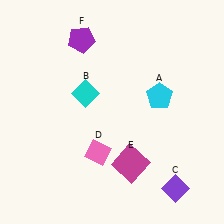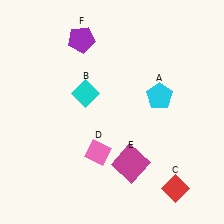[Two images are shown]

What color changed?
The diamond (C) changed from purple in Image 1 to red in Image 2.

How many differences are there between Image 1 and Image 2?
There is 1 difference between the two images.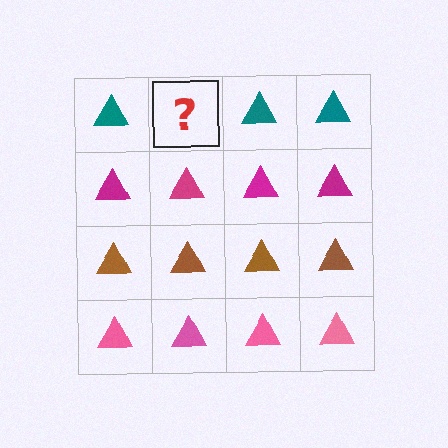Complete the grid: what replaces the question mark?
The question mark should be replaced with a teal triangle.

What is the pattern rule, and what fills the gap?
The rule is that each row has a consistent color. The gap should be filled with a teal triangle.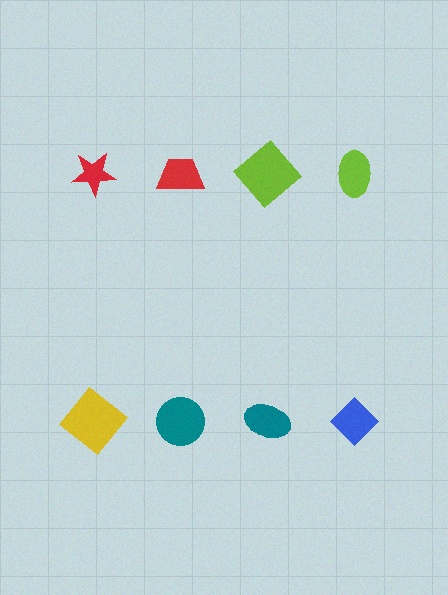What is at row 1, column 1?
A red star.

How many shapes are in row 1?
4 shapes.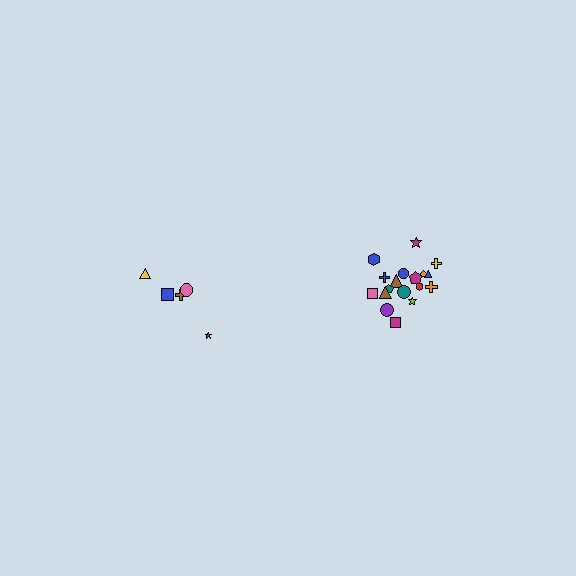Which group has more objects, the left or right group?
The right group.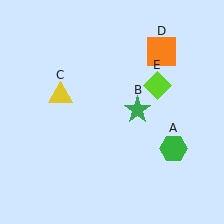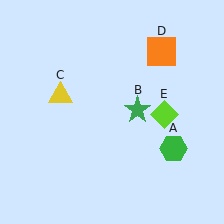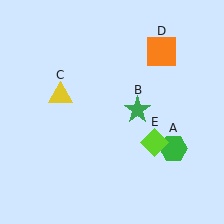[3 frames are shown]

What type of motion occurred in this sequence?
The lime diamond (object E) rotated clockwise around the center of the scene.